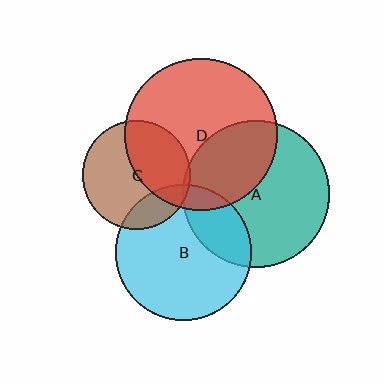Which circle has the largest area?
Circle D (red).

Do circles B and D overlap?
Yes.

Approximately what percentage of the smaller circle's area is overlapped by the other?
Approximately 10%.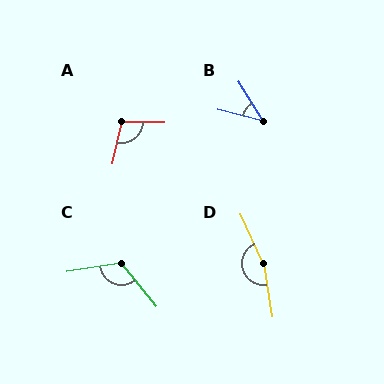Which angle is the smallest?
B, at approximately 45 degrees.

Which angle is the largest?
D, at approximately 165 degrees.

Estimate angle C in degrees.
Approximately 120 degrees.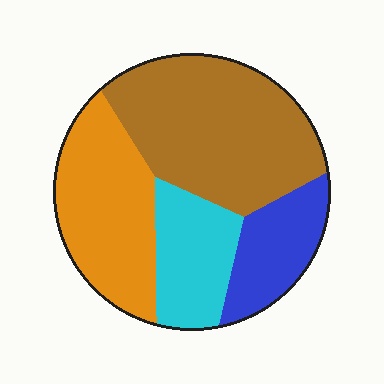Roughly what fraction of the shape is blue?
Blue covers about 15% of the shape.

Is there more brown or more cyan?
Brown.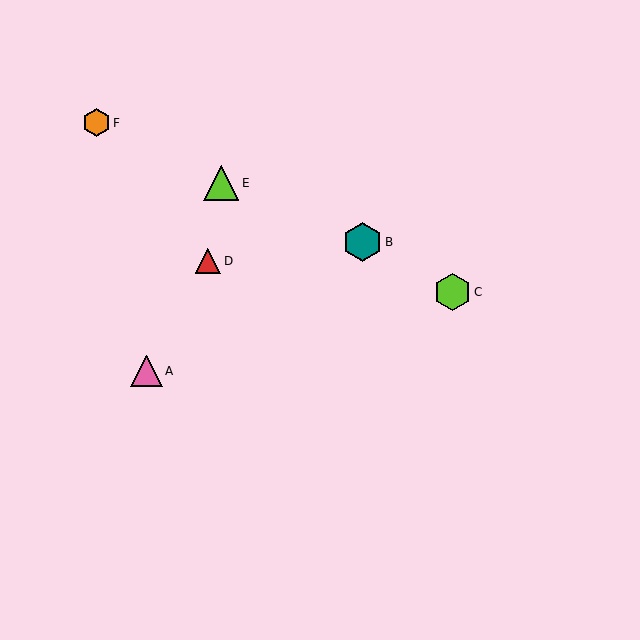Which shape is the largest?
The teal hexagon (labeled B) is the largest.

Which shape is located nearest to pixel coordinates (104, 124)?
The orange hexagon (labeled F) at (96, 123) is nearest to that location.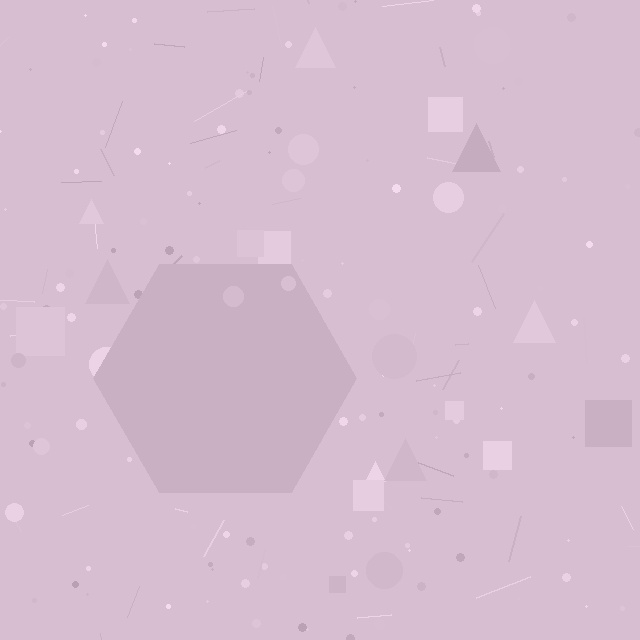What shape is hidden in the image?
A hexagon is hidden in the image.